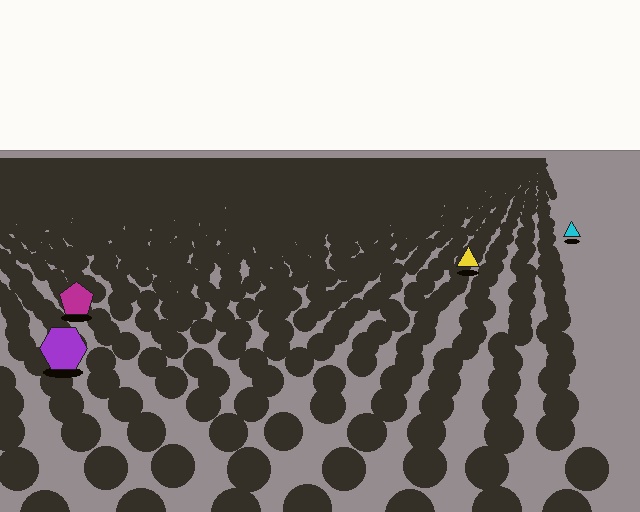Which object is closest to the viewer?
The purple hexagon is closest. The texture marks near it are larger and more spread out.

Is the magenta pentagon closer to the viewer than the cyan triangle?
Yes. The magenta pentagon is closer — you can tell from the texture gradient: the ground texture is coarser near it.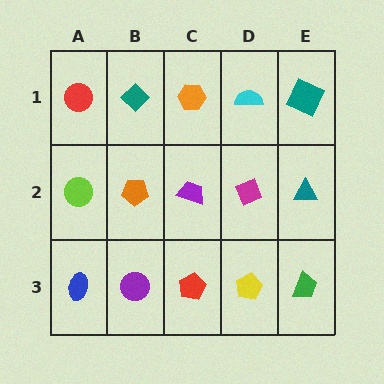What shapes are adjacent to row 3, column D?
A magenta diamond (row 2, column D), a red pentagon (row 3, column C), a green trapezoid (row 3, column E).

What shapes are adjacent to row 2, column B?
A teal diamond (row 1, column B), a purple circle (row 3, column B), a lime circle (row 2, column A), a purple trapezoid (row 2, column C).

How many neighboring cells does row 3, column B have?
3.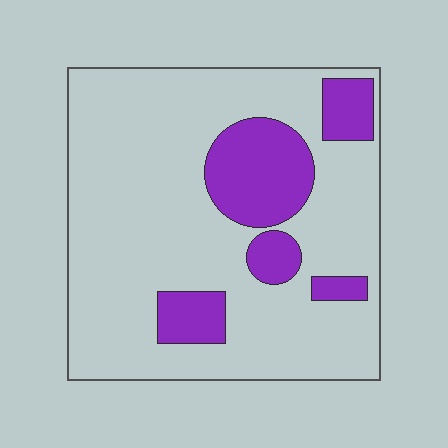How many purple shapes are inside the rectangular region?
5.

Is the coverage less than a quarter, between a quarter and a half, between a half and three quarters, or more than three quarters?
Less than a quarter.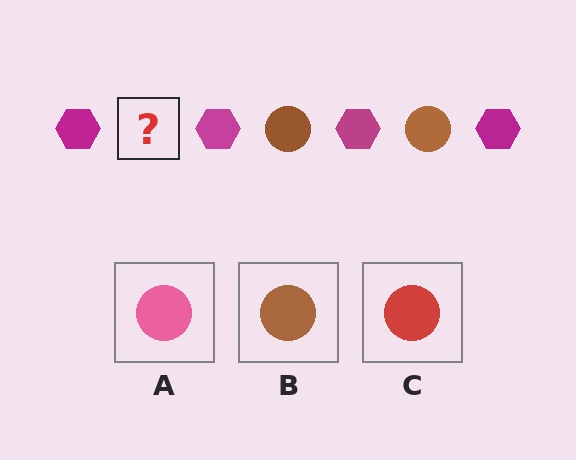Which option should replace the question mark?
Option B.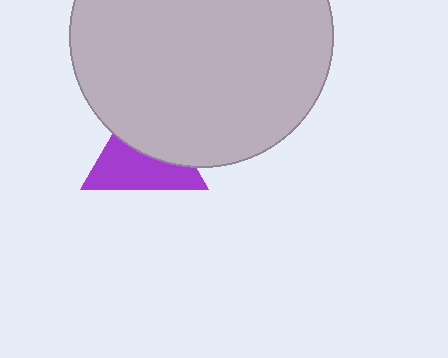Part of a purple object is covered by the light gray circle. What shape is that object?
It is a triangle.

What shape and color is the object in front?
The object in front is a light gray circle.